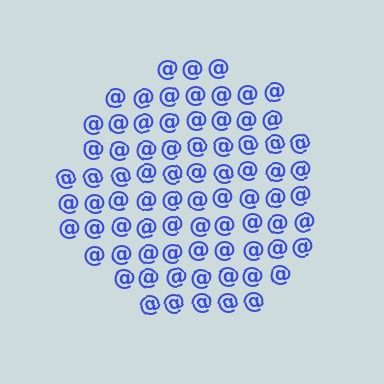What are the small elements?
The small elements are at signs.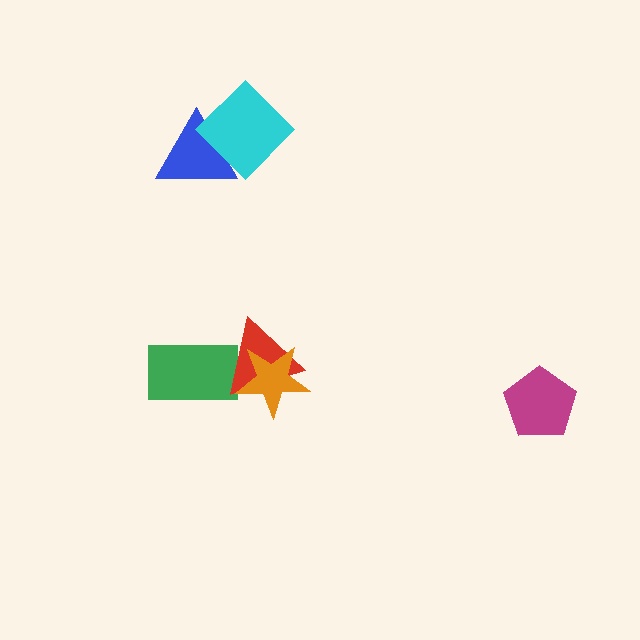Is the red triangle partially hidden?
Yes, it is partially covered by another shape.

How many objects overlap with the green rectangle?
1 object overlaps with the green rectangle.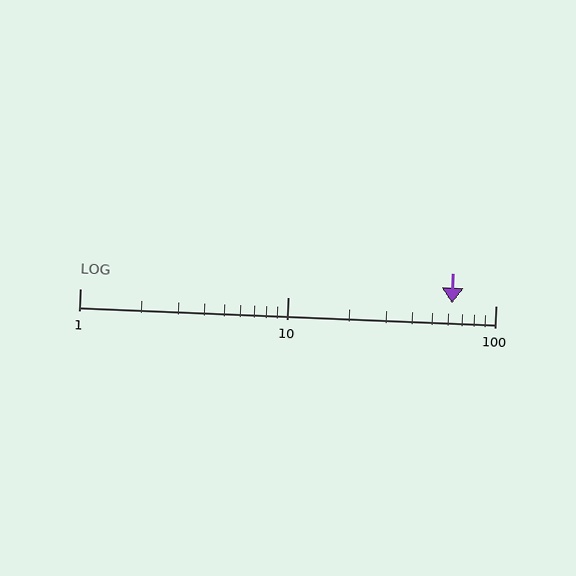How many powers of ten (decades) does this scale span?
The scale spans 2 decades, from 1 to 100.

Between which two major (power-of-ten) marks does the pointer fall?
The pointer is between 10 and 100.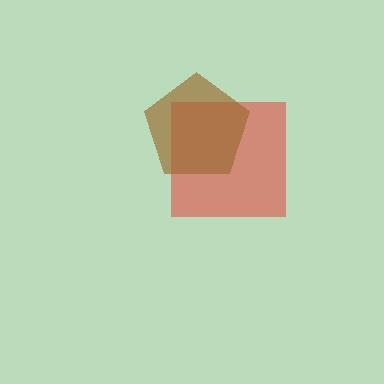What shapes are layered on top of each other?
The layered shapes are: a red square, a brown pentagon.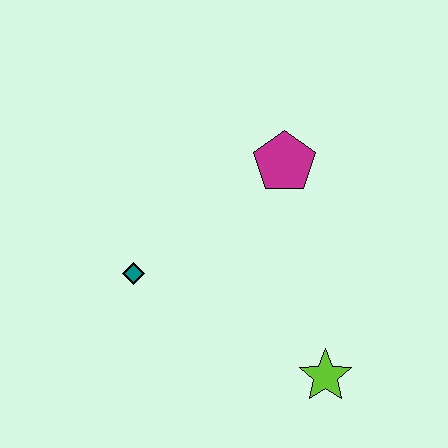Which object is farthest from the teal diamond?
The lime star is farthest from the teal diamond.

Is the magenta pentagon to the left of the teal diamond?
No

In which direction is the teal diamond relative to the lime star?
The teal diamond is to the left of the lime star.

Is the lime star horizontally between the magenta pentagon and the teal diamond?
No